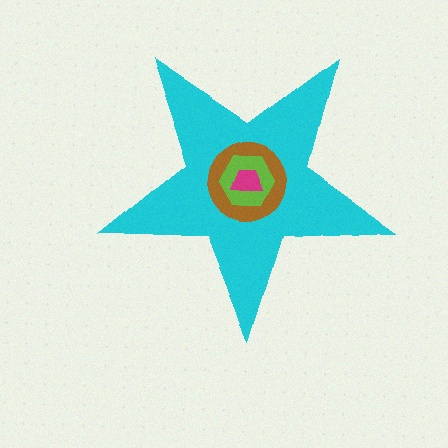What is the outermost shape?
The cyan star.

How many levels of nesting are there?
4.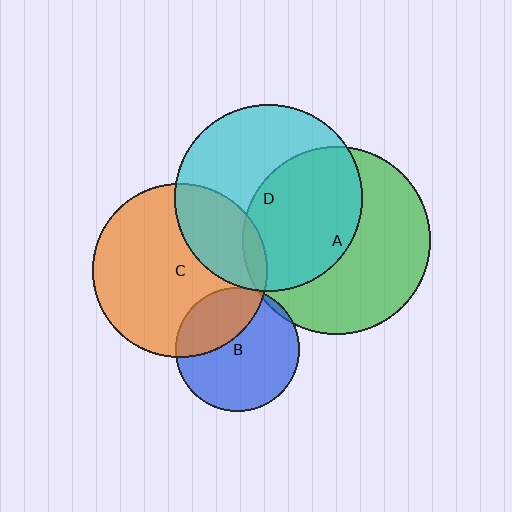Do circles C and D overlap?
Yes.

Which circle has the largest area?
Circle A (green).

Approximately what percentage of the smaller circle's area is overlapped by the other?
Approximately 25%.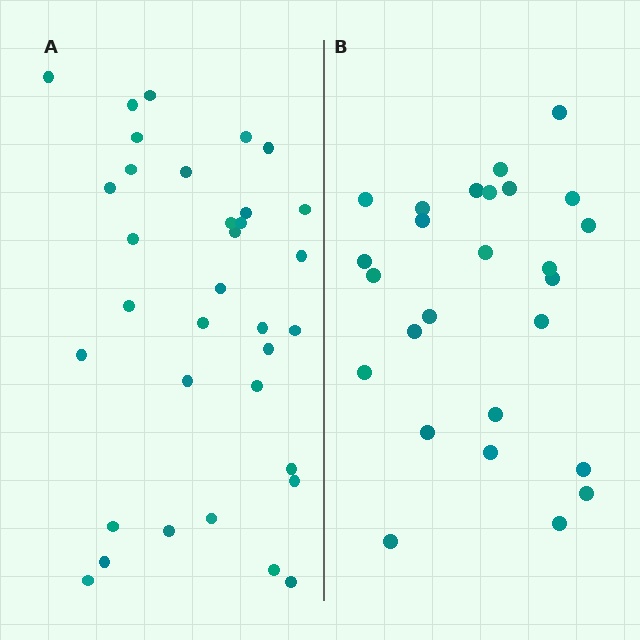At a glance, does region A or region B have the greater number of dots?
Region A (the left region) has more dots.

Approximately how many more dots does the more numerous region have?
Region A has roughly 8 or so more dots than region B.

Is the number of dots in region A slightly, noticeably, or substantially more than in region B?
Region A has noticeably more, but not dramatically so. The ratio is roughly 1.3 to 1.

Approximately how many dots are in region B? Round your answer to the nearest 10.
About 30 dots. (The exact count is 26, which rounds to 30.)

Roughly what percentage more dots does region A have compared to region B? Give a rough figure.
About 30% more.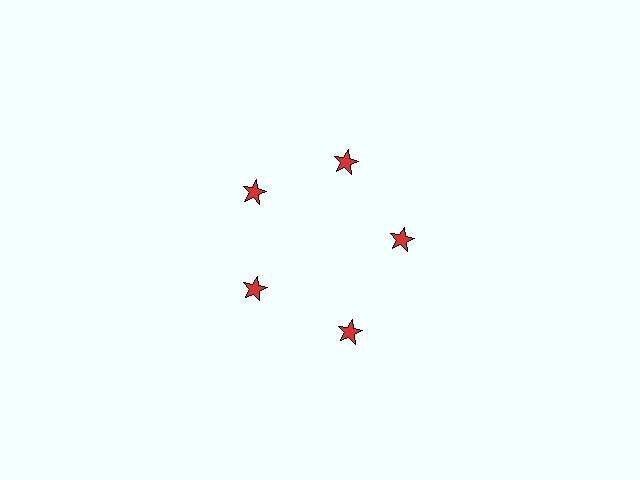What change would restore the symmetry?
The symmetry would be restored by moving it inward, back onto the ring so that all 5 stars sit at equal angles and equal distance from the center.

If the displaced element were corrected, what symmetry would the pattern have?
It would have 5-fold rotational symmetry — the pattern would map onto itself every 72 degrees.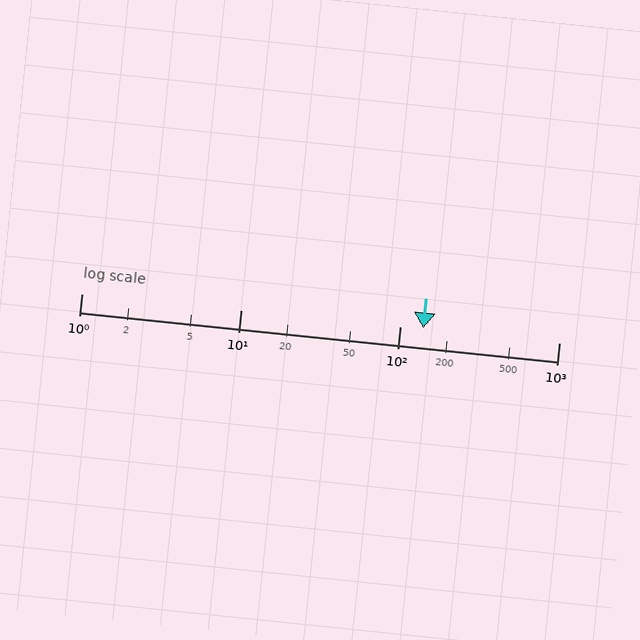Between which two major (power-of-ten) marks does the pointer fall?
The pointer is between 100 and 1000.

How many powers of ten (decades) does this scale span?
The scale spans 3 decades, from 1 to 1000.